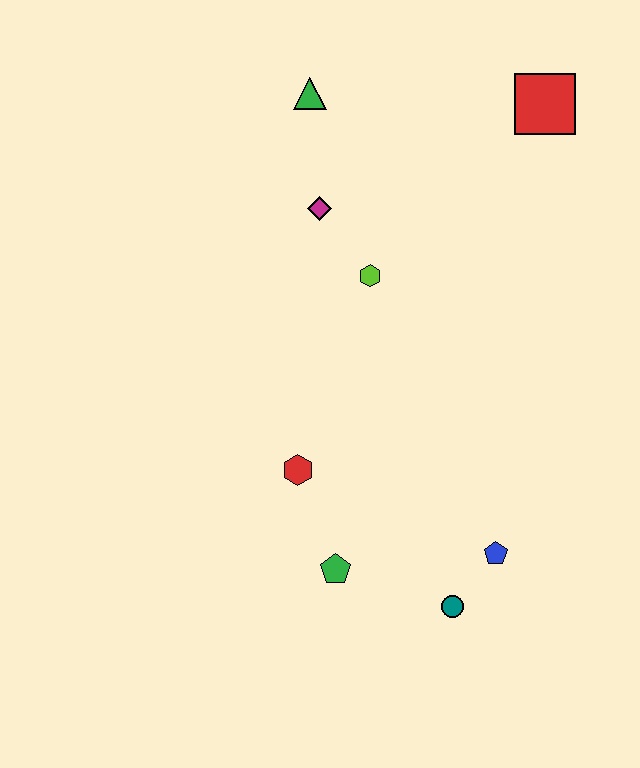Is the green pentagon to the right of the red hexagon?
Yes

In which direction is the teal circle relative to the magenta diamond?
The teal circle is below the magenta diamond.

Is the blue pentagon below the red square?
Yes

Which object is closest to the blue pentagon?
The teal circle is closest to the blue pentagon.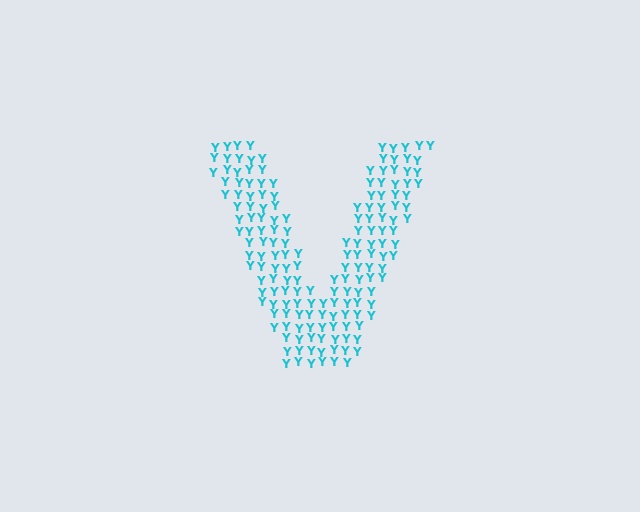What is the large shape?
The large shape is the letter V.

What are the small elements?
The small elements are letter Y's.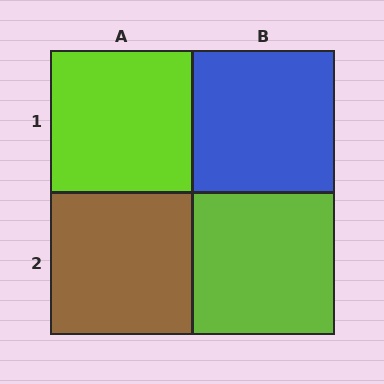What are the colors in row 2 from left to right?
Brown, lime.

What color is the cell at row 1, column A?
Lime.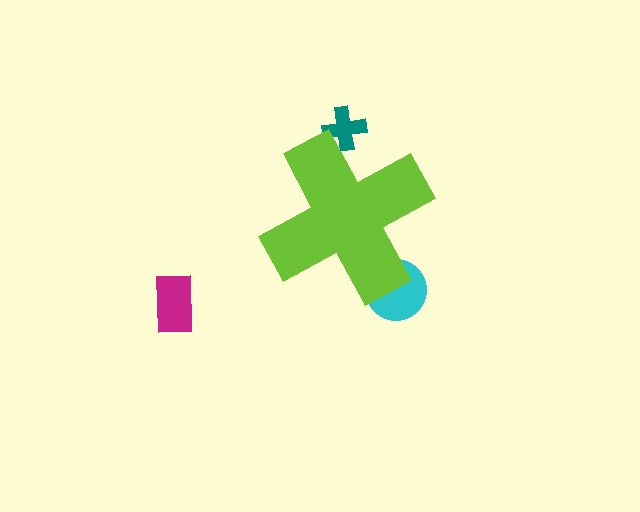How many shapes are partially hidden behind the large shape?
2 shapes are partially hidden.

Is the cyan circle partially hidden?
Yes, the cyan circle is partially hidden behind the lime cross.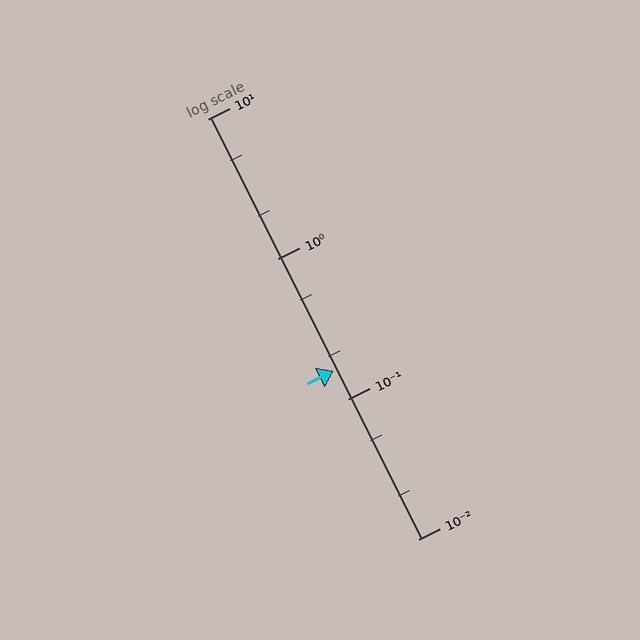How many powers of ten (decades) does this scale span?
The scale spans 3 decades, from 0.01 to 10.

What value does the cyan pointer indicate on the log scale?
The pointer indicates approximately 0.16.